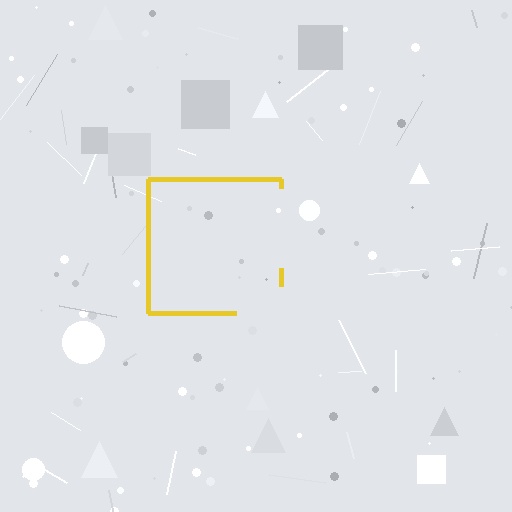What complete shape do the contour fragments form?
The contour fragments form a square.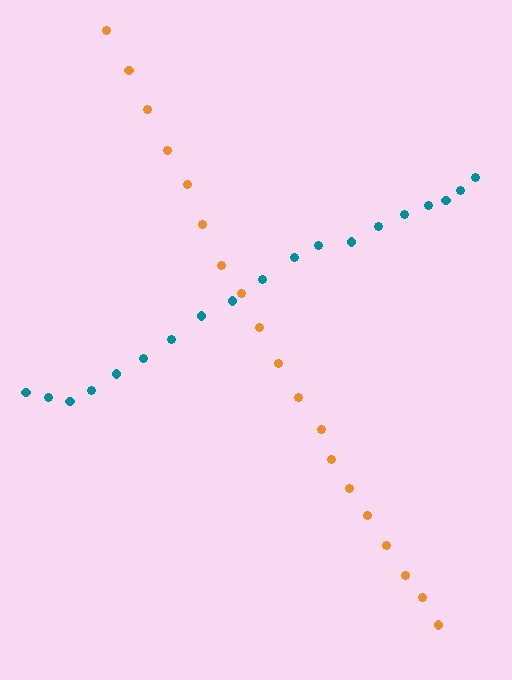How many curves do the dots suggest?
There are 2 distinct paths.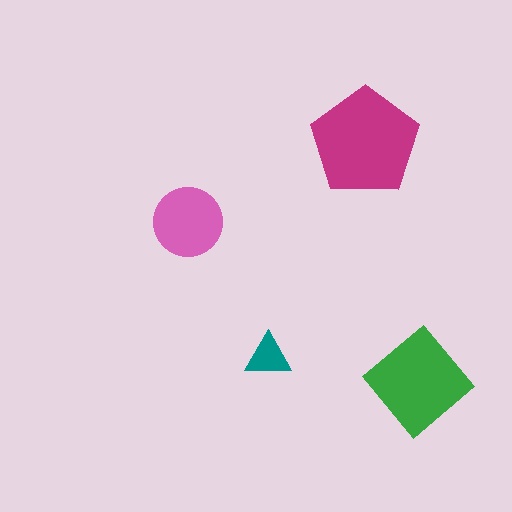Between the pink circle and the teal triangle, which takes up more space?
The pink circle.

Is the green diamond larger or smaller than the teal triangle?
Larger.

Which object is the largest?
The magenta pentagon.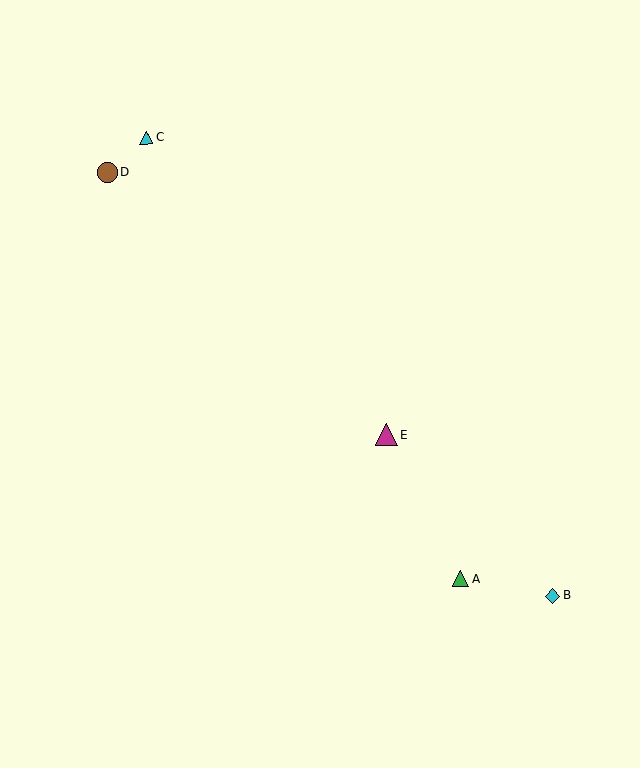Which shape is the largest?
The magenta triangle (labeled E) is the largest.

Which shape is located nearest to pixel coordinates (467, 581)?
The green triangle (labeled A) at (460, 579) is nearest to that location.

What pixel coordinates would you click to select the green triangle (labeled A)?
Click at (460, 579) to select the green triangle A.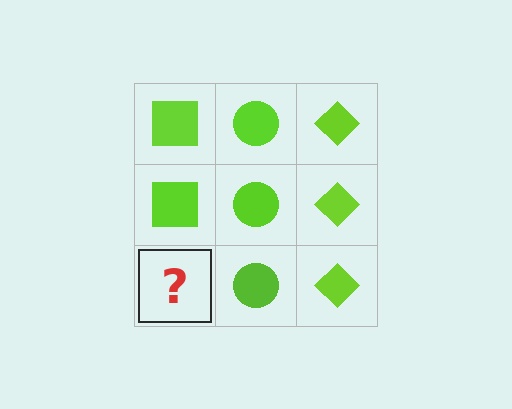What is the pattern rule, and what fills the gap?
The rule is that each column has a consistent shape. The gap should be filled with a lime square.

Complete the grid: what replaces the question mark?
The question mark should be replaced with a lime square.